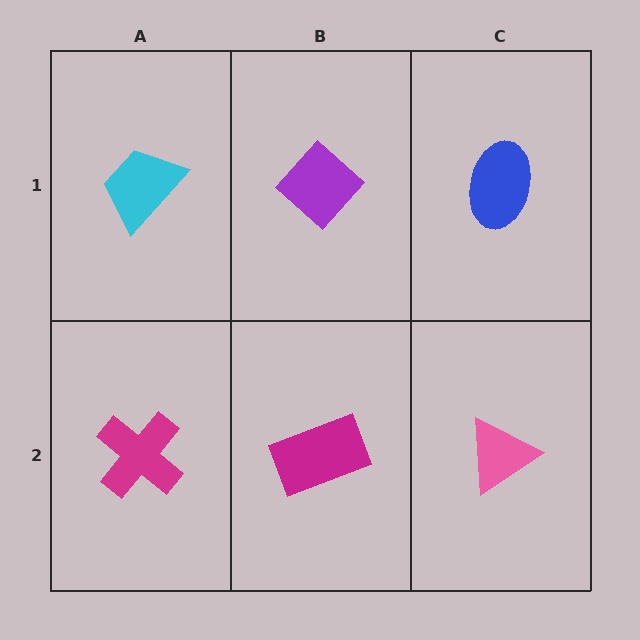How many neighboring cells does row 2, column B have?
3.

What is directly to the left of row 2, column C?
A magenta rectangle.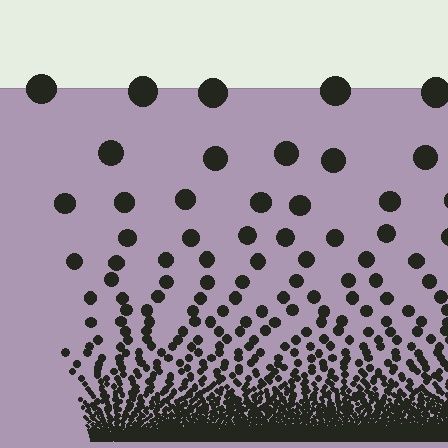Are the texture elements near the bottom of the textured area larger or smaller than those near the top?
Smaller. The gradient is inverted — elements near the bottom are smaller and denser.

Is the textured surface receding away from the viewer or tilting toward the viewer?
The surface appears to tilt toward the viewer. Texture elements get larger and sparser toward the top.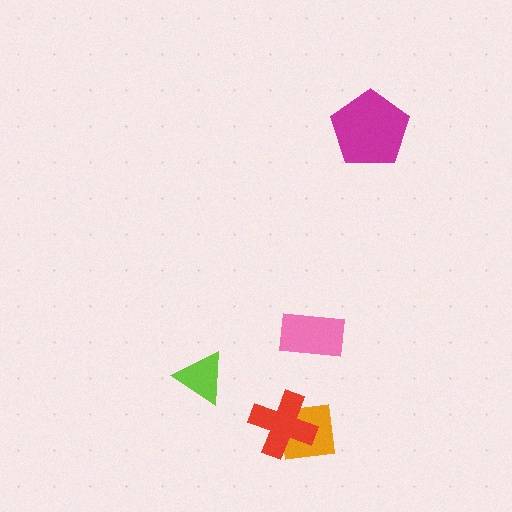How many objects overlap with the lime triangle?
0 objects overlap with the lime triangle.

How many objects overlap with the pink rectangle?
0 objects overlap with the pink rectangle.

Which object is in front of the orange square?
The red cross is in front of the orange square.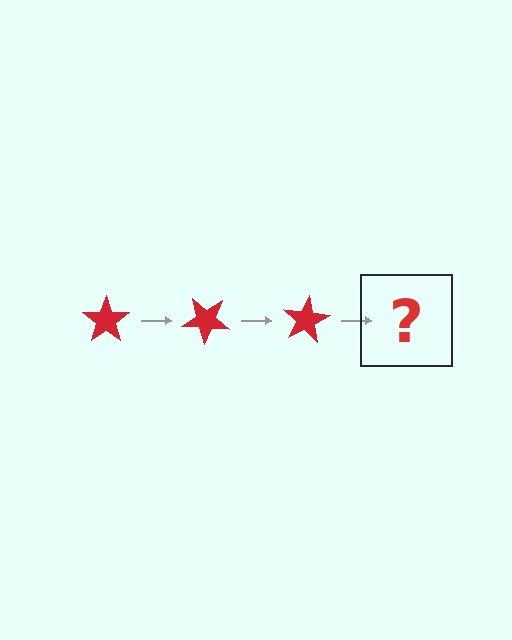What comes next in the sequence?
The next element should be a red star rotated 120 degrees.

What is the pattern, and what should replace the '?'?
The pattern is that the star rotates 40 degrees each step. The '?' should be a red star rotated 120 degrees.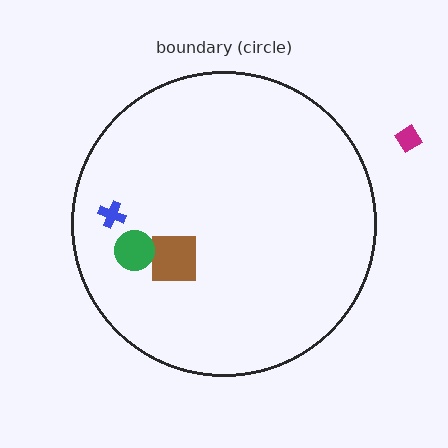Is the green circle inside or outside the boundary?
Inside.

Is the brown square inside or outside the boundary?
Inside.